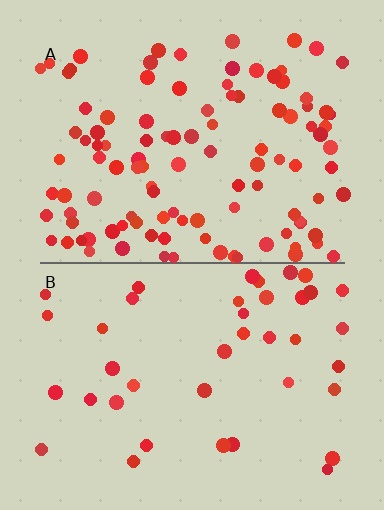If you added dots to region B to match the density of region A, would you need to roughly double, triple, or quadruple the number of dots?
Approximately triple.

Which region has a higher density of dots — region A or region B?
A (the top).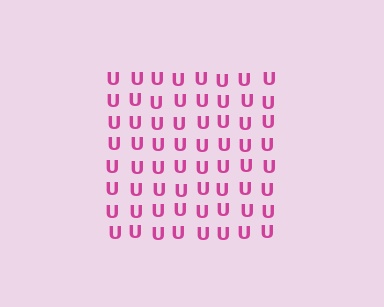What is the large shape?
The large shape is a square.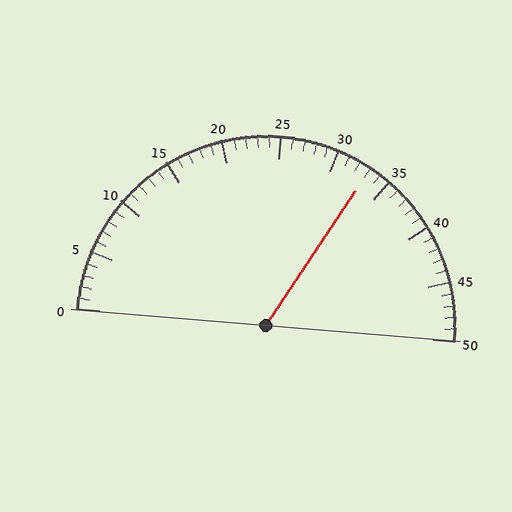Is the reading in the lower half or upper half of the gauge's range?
The reading is in the upper half of the range (0 to 50).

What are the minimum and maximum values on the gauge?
The gauge ranges from 0 to 50.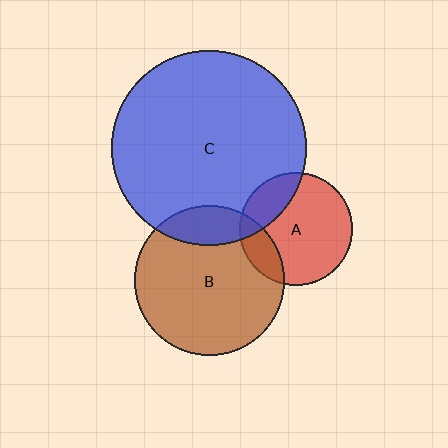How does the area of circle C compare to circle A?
Approximately 3.0 times.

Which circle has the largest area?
Circle C (blue).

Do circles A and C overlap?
Yes.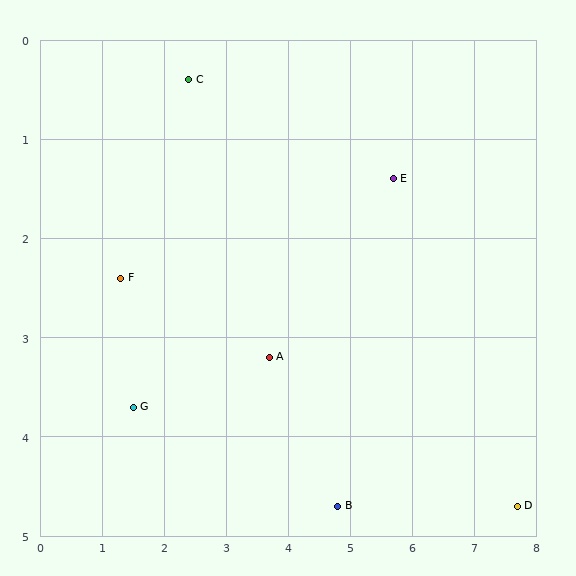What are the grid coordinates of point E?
Point E is at approximately (5.7, 1.4).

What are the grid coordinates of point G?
Point G is at approximately (1.5, 3.7).